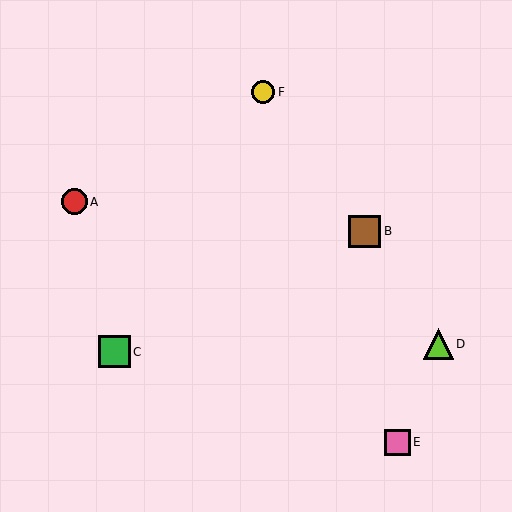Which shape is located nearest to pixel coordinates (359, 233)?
The brown square (labeled B) at (364, 231) is nearest to that location.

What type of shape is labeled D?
Shape D is a lime triangle.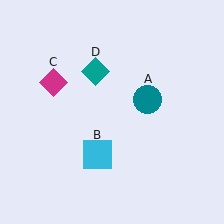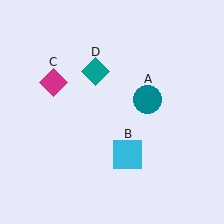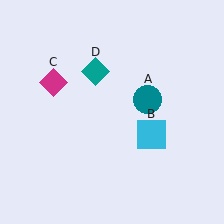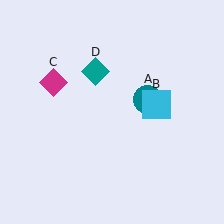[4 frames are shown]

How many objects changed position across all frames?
1 object changed position: cyan square (object B).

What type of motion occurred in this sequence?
The cyan square (object B) rotated counterclockwise around the center of the scene.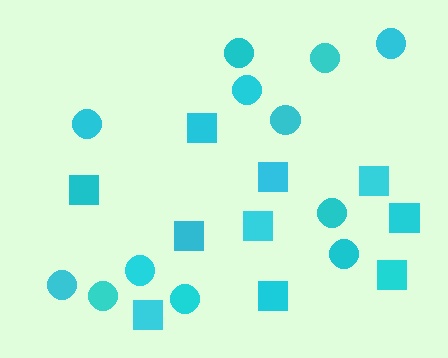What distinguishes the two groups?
There are 2 groups: one group of circles (12) and one group of squares (10).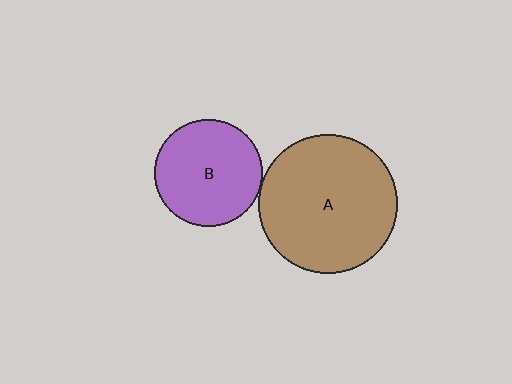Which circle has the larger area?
Circle A (brown).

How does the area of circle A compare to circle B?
Approximately 1.7 times.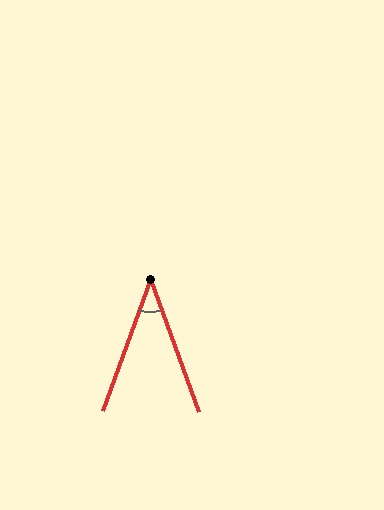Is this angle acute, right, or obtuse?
It is acute.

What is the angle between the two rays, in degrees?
Approximately 40 degrees.